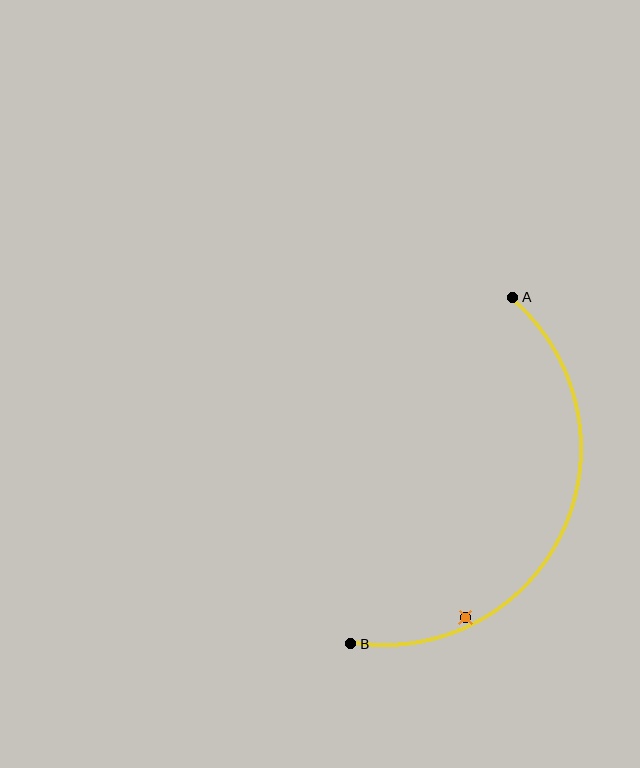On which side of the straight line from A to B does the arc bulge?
The arc bulges to the right of the straight line connecting A and B.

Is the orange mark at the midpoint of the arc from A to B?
No — the orange mark does not lie on the arc at all. It sits slightly inside the curve.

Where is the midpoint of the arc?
The arc midpoint is the point on the curve farthest from the straight line joining A and B. It sits to the right of that line.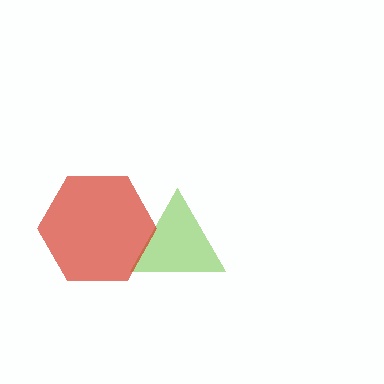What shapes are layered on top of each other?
The layered shapes are: a lime triangle, a red hexagon.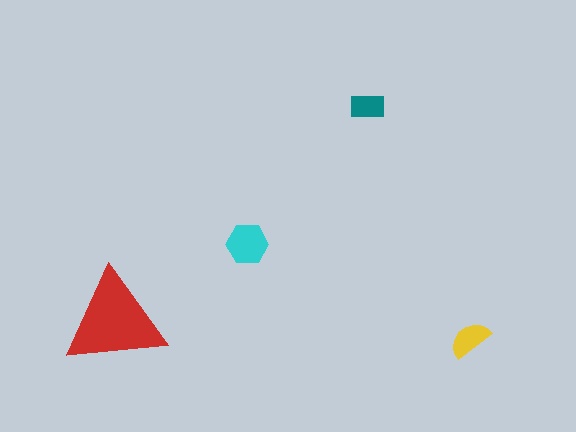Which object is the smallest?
The teal rectangle.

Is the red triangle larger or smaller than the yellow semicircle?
Larger.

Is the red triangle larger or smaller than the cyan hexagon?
Larger.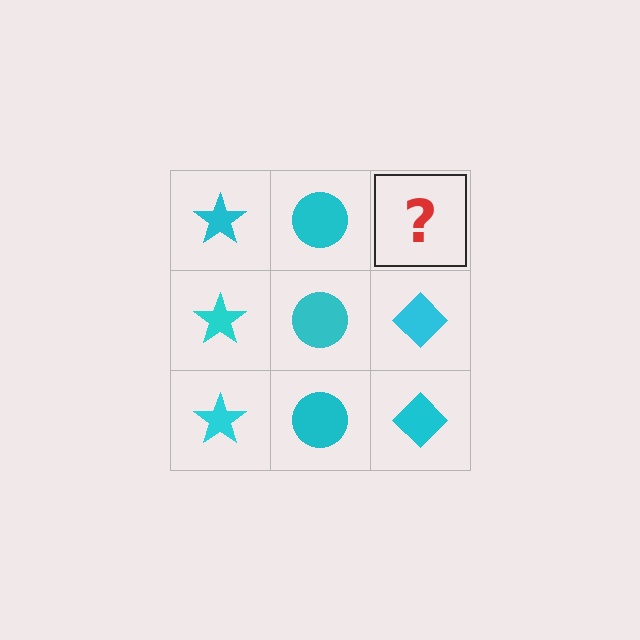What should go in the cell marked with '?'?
The missing cell should contain a cyan diamond.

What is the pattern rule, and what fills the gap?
The rule is that each column has a consistent shape. The gap should be filled with a cyan diamond.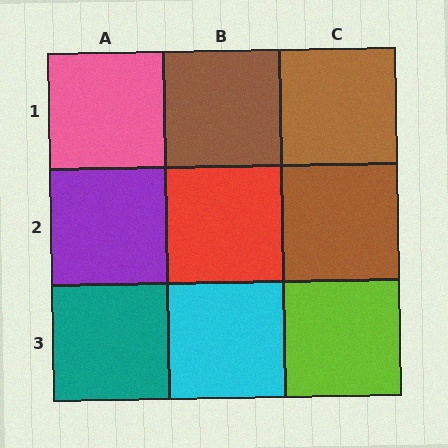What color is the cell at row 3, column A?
Teal.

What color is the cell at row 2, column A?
Purple.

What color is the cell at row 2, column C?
Brown.